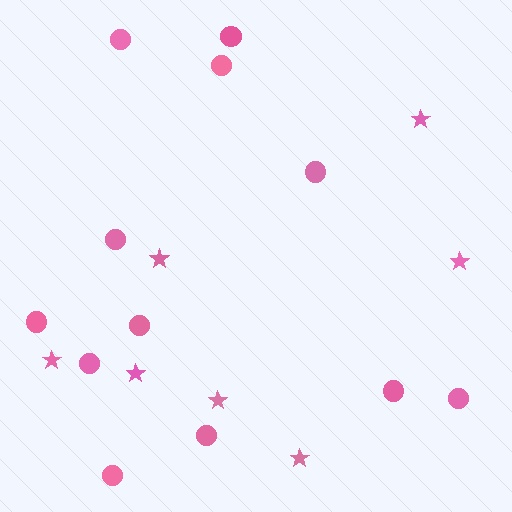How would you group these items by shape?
There are 2 groups: one group of circles (12) and one group of stars (7).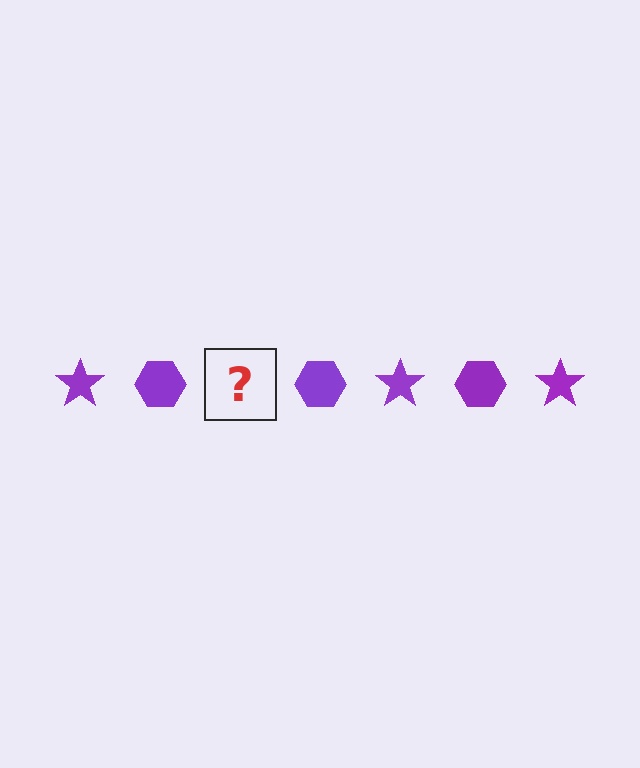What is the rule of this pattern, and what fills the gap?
The rule is that the pattern cycles through star, hexagon shapes in purple. The gap should be filled with a purple star.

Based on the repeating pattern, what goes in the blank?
The blank should be a purple star.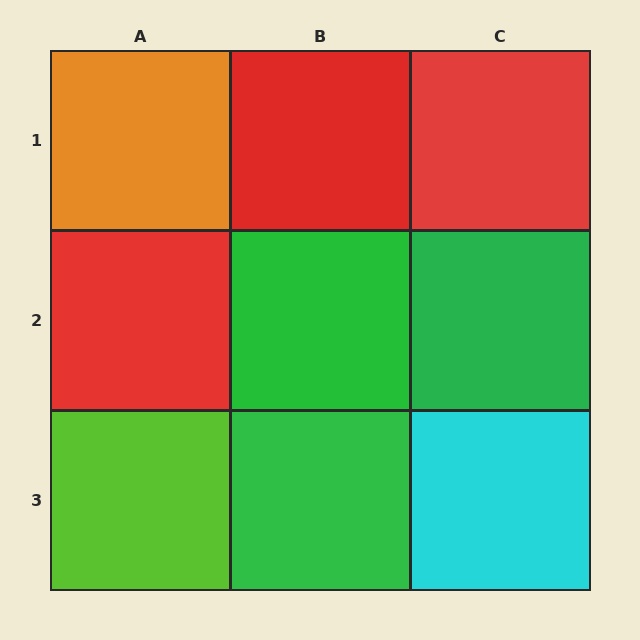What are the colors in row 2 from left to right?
Red, green, green.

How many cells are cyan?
1 cell is cyan.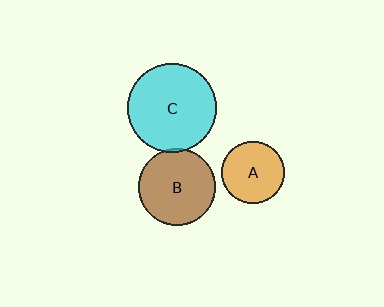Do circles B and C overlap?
Yes.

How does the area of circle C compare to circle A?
Approximately 2.0 times.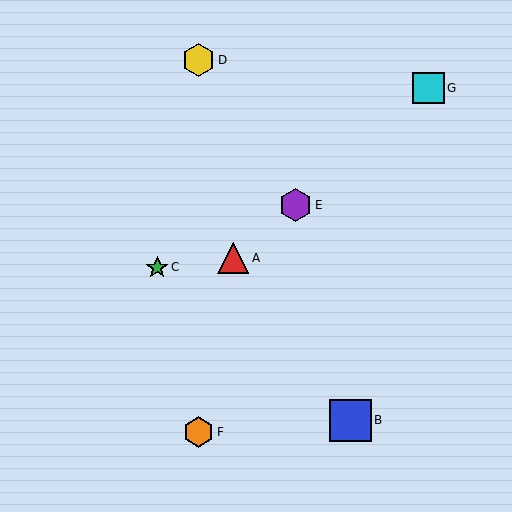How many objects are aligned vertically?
2 objects (D, F) are aligned vertically.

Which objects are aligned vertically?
Objects D, F are aligned vertically.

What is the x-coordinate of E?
Object E is at x≈295.